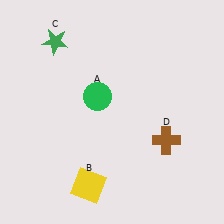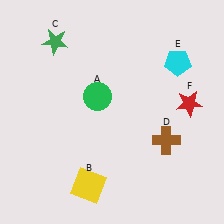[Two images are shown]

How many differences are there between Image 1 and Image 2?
There are 2 differences between the two images.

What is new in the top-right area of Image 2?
A red star (F) was added in the top-right area of Image 2.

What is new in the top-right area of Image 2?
A cyan pentagon (E) was added in the top-right area of Image 2.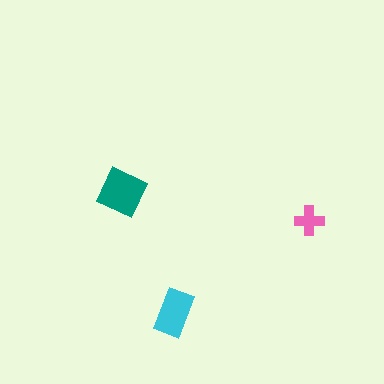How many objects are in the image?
There are 3 objects in the image.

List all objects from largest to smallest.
The teal diamond, the cyan rectangle, the pink cross.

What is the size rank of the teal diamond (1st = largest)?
1st.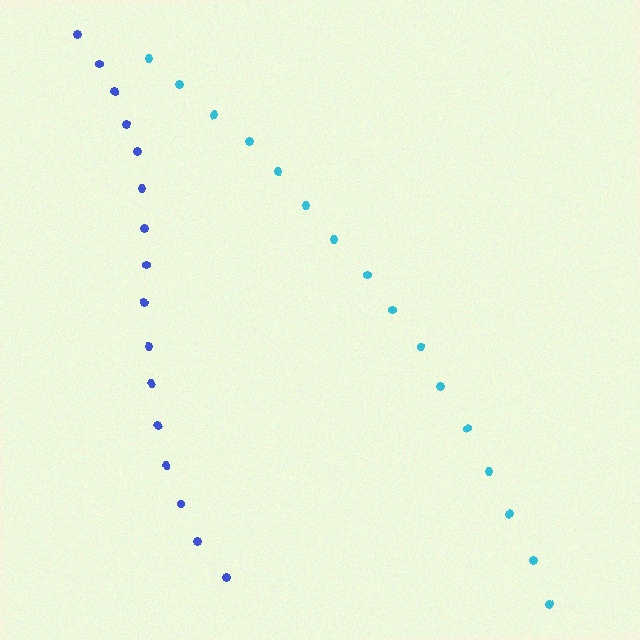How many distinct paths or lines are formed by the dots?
There are 2 distinct paths.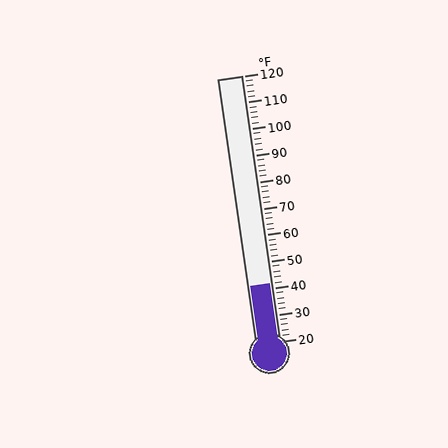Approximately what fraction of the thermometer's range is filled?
The thermometer is filled to approximately 20% of its range.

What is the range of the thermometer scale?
The thermometer scale ranges from 20°F to 120°F.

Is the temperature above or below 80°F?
The temperature is below 80°F.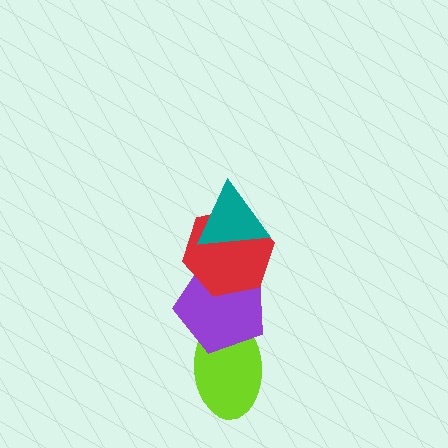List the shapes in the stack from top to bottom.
From top to bottom: the teal triangle, the red hexagon, the purple pentagon, the lime ellipse.